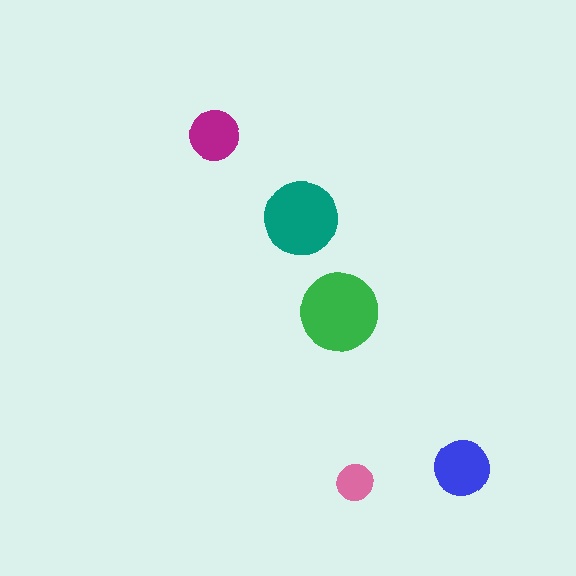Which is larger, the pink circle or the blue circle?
The blue one.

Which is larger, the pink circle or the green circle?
The green one.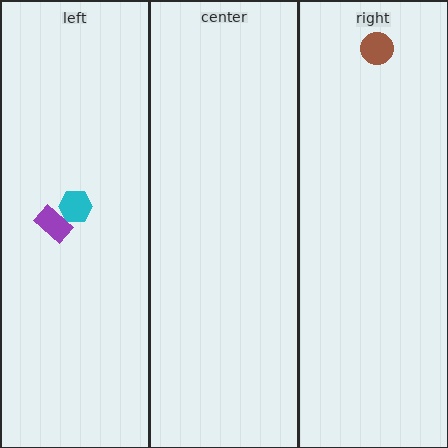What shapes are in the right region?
The brown circle.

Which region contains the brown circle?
The right region.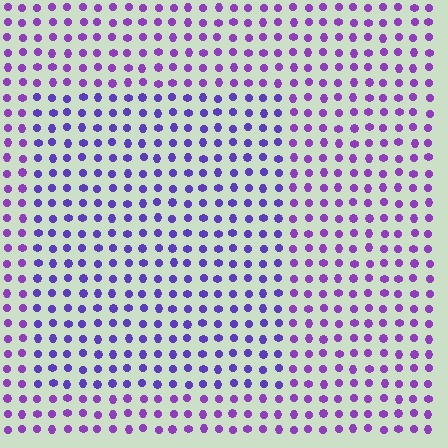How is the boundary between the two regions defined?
The boundary is defined purely by a slight shift in hue (about 25 degrees). Spacing, size, and orientation are identical on both sides.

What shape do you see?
I see a rectangle.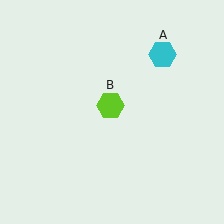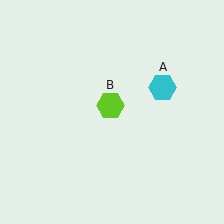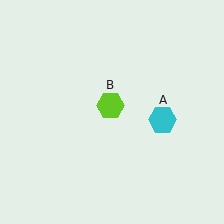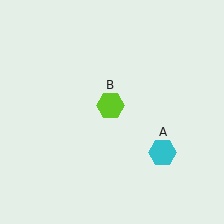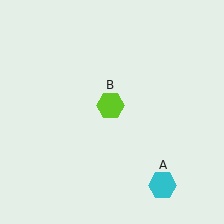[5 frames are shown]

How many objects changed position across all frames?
1 object changed position: cyan hexagon (object A).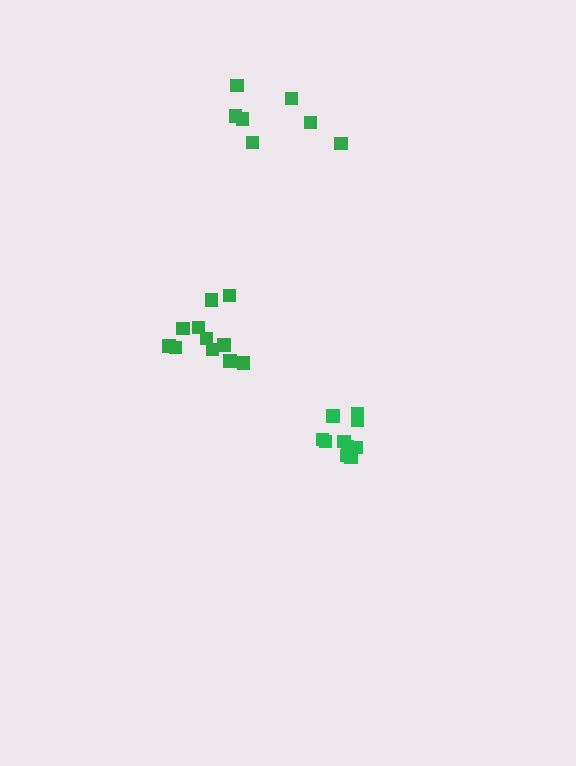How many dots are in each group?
Group 1: 11 dots, Group 2: 10 dots, Group 3: 7 dots (28 total).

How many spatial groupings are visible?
There are 3 spatial groupings.